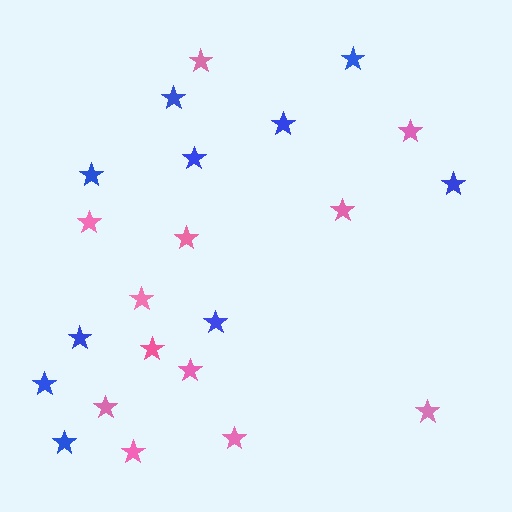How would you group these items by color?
There are 2 groups: one group of blue stars (10) and one group of pink stars (12).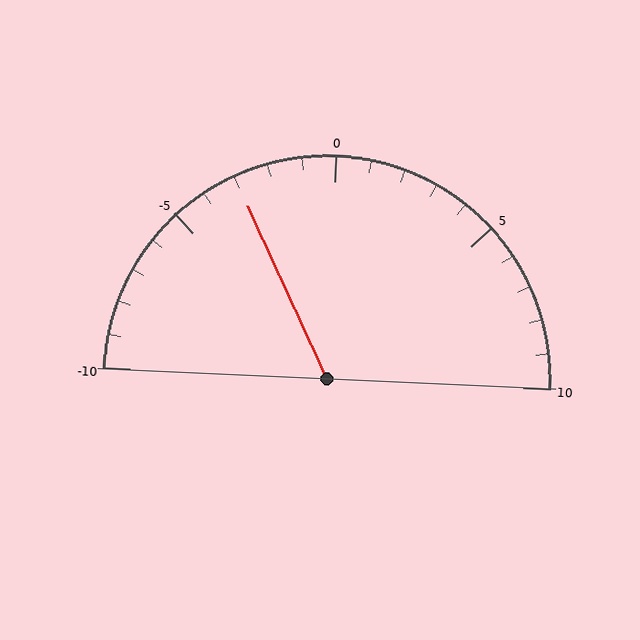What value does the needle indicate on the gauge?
The needle indicates approximately -3.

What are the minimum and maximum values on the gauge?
The gauge ranges from -10 to 10.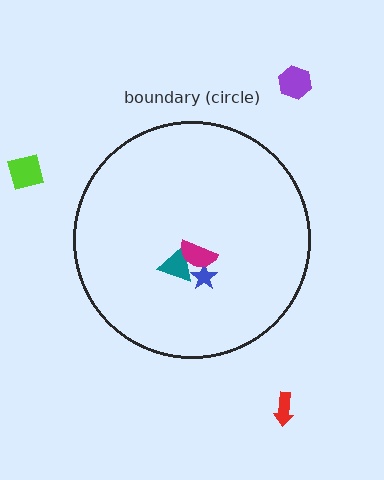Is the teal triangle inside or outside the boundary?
Inside.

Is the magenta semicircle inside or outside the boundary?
Inside.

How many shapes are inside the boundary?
3 inside, 3 outside.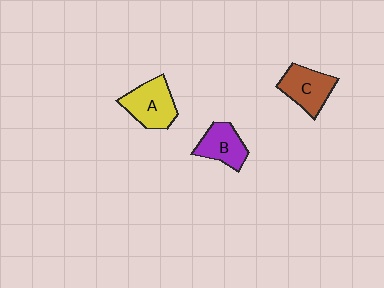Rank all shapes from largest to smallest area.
From largest to smallest: A (yellow), C (brown), B (purple).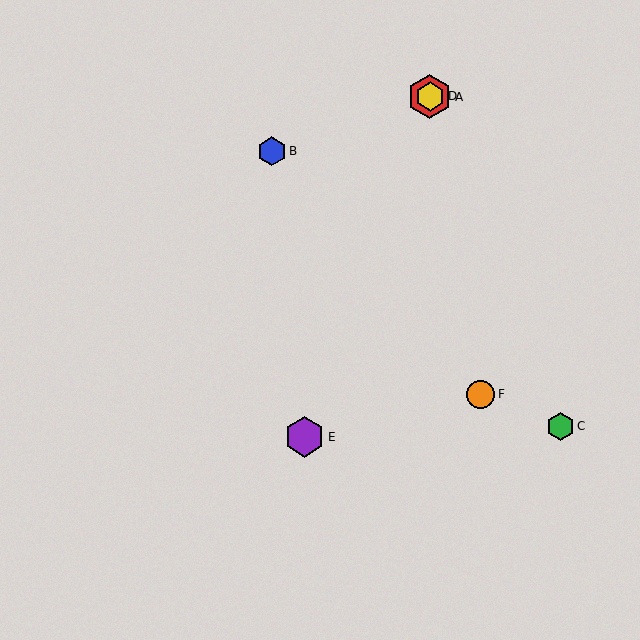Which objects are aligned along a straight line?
Objects A, D, E are aligned along a straight line.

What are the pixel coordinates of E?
Object E is at (305, 437).